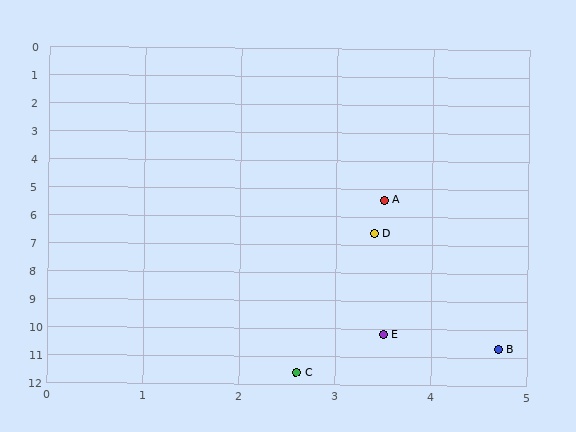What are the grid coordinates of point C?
Point C is at approximately (2.6, 11.6).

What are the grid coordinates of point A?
Point A is at approximately (3.5, 5.4).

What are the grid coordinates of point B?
Point B is at approximately (4.7, 10.7).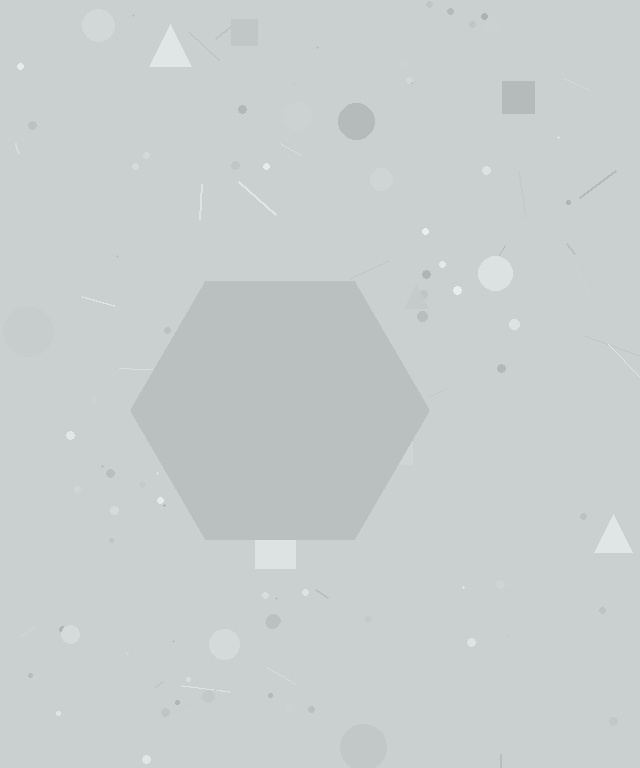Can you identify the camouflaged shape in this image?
The camouflaged shape is a hexagon.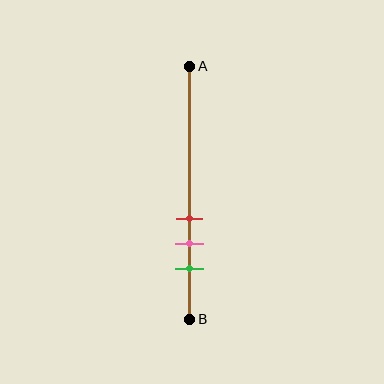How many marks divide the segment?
There are 3 marks dividing the segment.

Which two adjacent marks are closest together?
The red and pink marks are the closest adjacent pair.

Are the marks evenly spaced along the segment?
Yes, the marks are approximately evenly spaced.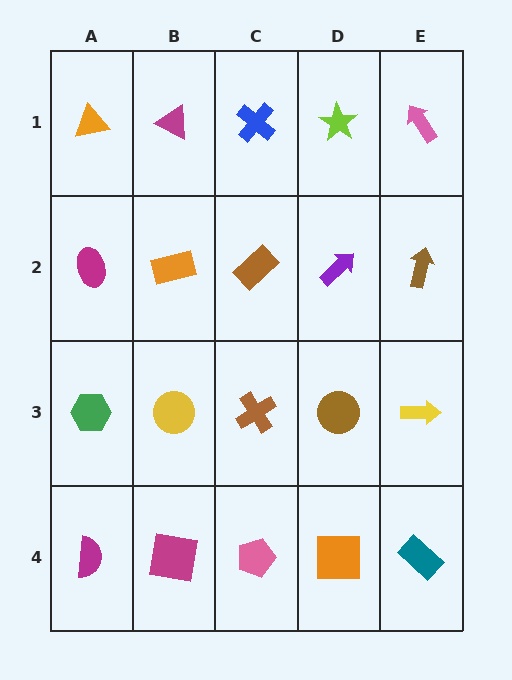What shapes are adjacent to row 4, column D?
A brown circle (row 3, column D), a pink pentagon (row 4, column C), a teal rectangle (row 4, column E).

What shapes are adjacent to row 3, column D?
A purple arrow (row 2, column D), an orange square (row 4, column D), a brown cross (row 3, column C), a yellow arrow (row 3, column E).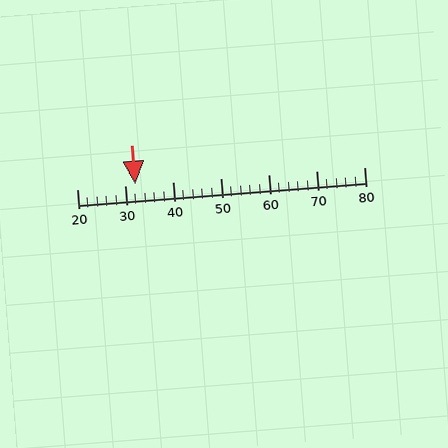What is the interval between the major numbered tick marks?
The major tick marks are spaced 10 units apart.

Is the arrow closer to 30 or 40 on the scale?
The arrow is closer to 30.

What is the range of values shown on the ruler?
The ruler shows values from 20 to 80.